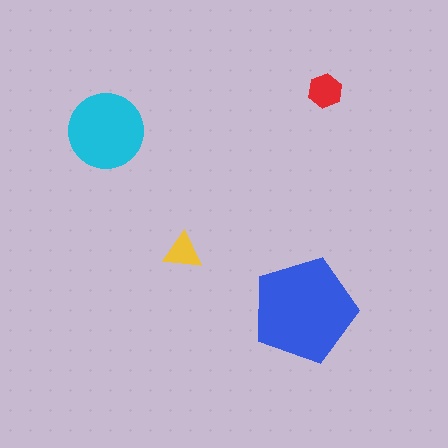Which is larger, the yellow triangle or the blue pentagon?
The blue pentagon.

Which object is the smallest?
The yellow triangle.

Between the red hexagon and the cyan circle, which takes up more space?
The cyan circle.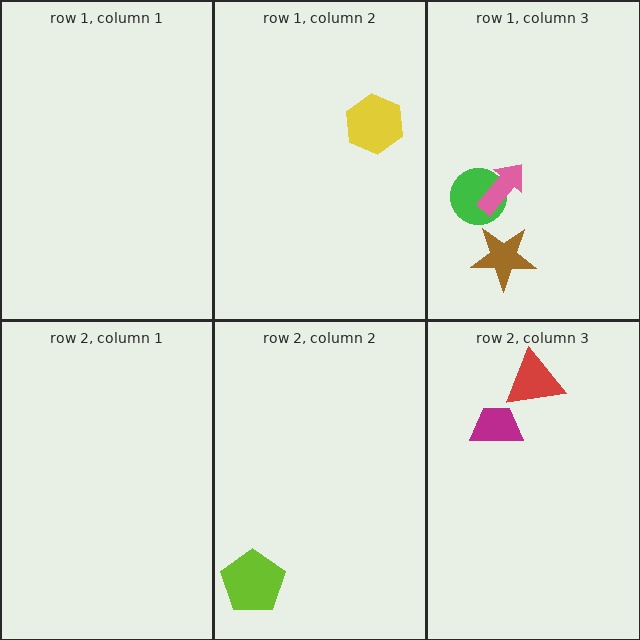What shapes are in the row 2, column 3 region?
The red triangle, the magenta trapezoid.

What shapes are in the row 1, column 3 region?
The green circle, the pink arrow, the brown star.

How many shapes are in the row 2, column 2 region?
1.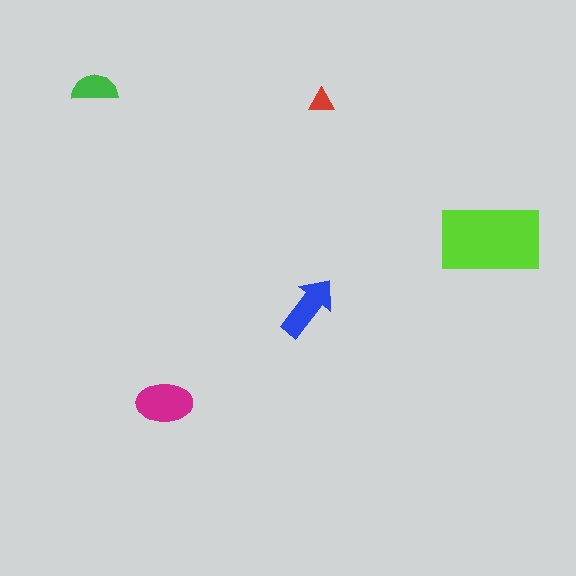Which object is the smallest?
The red triangle.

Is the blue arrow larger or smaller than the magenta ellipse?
Smaller.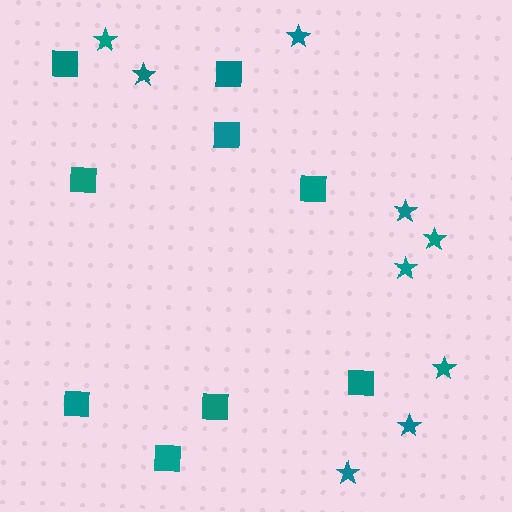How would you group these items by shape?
There are 2 groups: one group of squares (9) and one group of stars (9).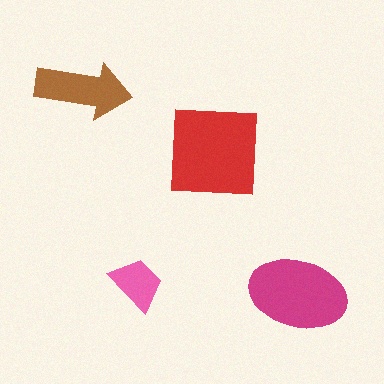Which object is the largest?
The red square.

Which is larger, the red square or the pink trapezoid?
The red square.